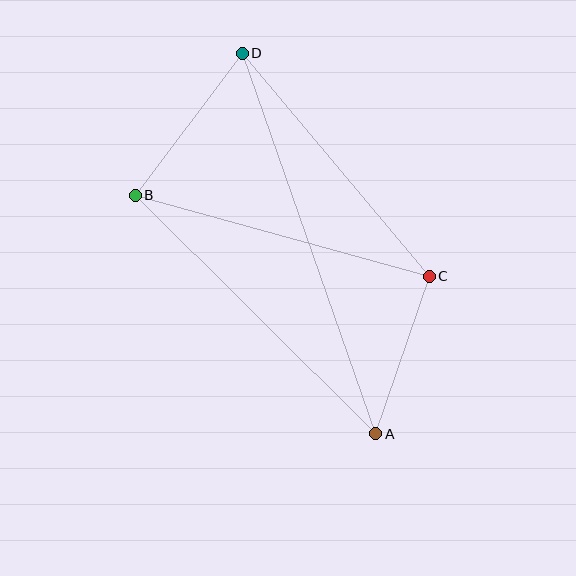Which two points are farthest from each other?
Points A and D are farthest from each other.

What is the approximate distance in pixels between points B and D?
The distance between B and D is approximately 178 pixels.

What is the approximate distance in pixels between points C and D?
The distance between C and D is approximately 291 pixels.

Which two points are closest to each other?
Points A and C are closest to each other.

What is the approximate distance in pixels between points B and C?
The distance between B and C is approximately 305 pixels.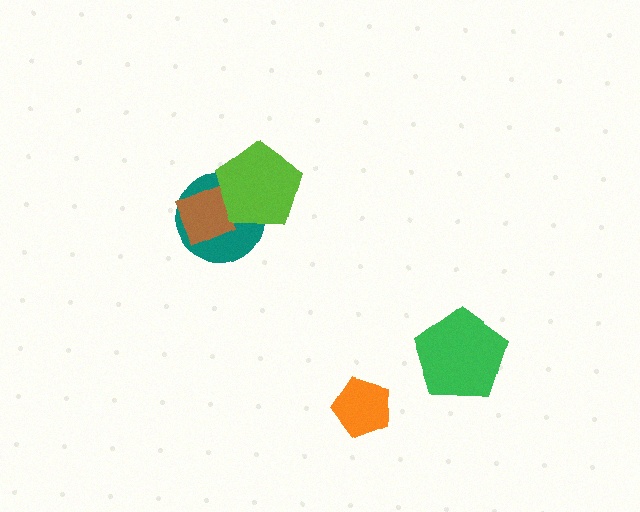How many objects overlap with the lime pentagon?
2 objects overlap with the lime pentagon.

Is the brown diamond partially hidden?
Yes, it is partially covered by another shape.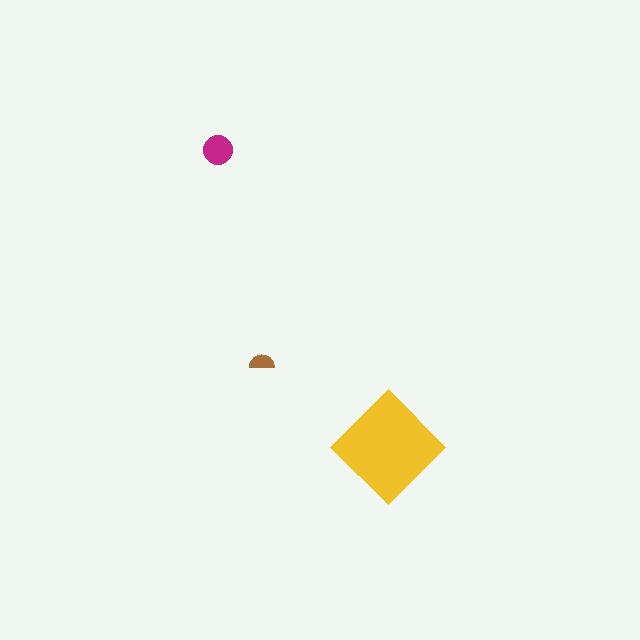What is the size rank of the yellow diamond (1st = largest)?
1st.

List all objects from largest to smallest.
The yellow diamond, the magenta circle, the brown semicircle.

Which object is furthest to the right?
The yellow diamond is rightmost.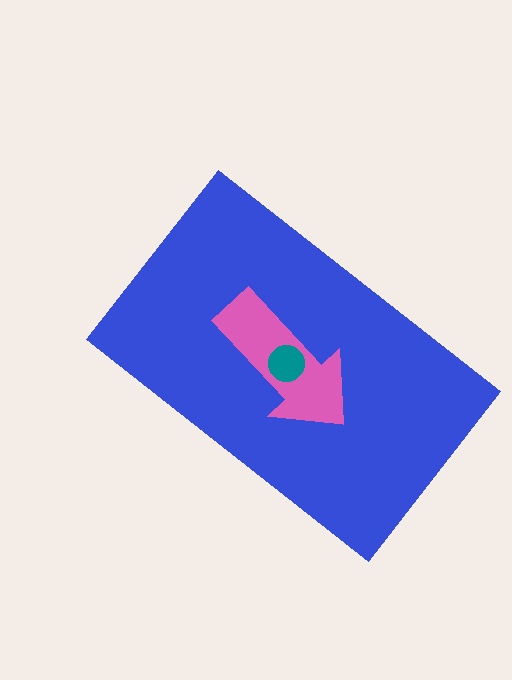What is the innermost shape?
The teal circle.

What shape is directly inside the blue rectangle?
The pink arrow.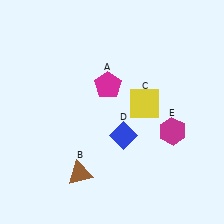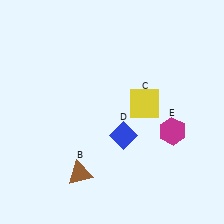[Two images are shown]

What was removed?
The magenta pentagon (A) was removed in Image 2.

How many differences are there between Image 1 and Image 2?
There is 1 difference between the two images.